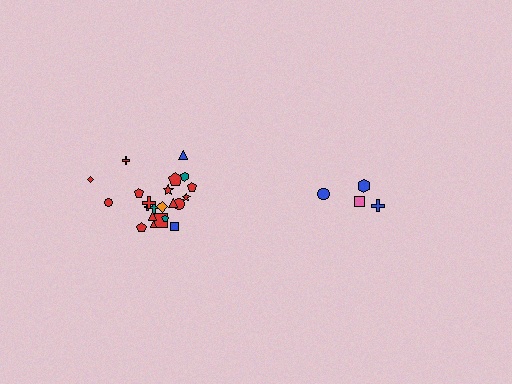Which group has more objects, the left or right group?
The left group.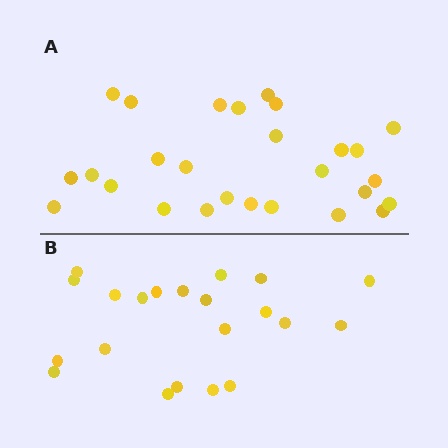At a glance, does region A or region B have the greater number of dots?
Region A (the top region) has more dots.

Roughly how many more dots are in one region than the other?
Region A has about 6 more dots than region B.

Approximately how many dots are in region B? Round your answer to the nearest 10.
About 20 dots. (The exact count is 21, which rounds to 20.)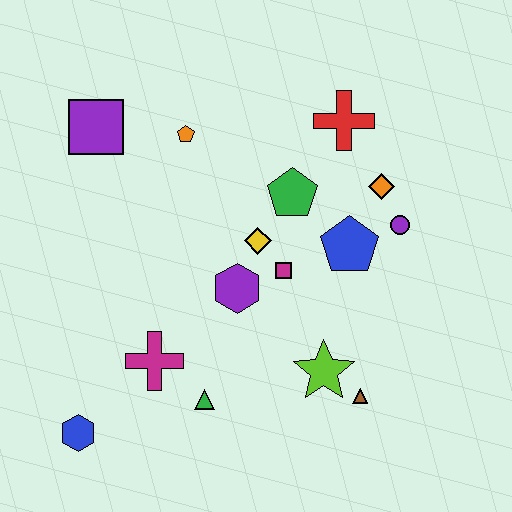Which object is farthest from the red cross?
The blue hexagon is farthest from the red cross.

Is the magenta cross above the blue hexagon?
Yes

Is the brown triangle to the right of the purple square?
Yes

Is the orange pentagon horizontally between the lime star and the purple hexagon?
No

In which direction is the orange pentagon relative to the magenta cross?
The orange pentagon is above the magenta cross.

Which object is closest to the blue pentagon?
The purple circle is closest to the blue pentagon.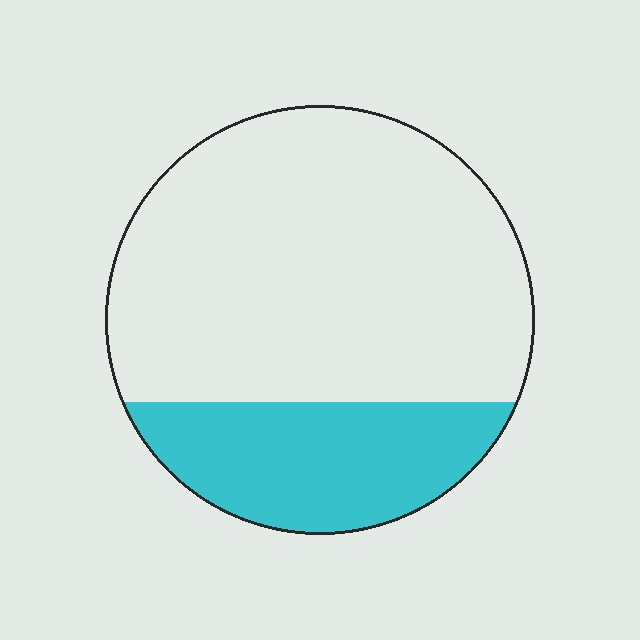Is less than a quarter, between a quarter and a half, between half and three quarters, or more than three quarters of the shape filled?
Between a quarter and a half.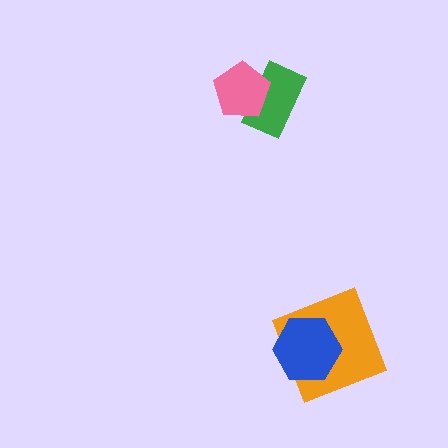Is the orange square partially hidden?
Yes, it is partially covered by another shape.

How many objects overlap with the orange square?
1 object overlaps with the orange square.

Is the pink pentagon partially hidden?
No, no other shape covers it.